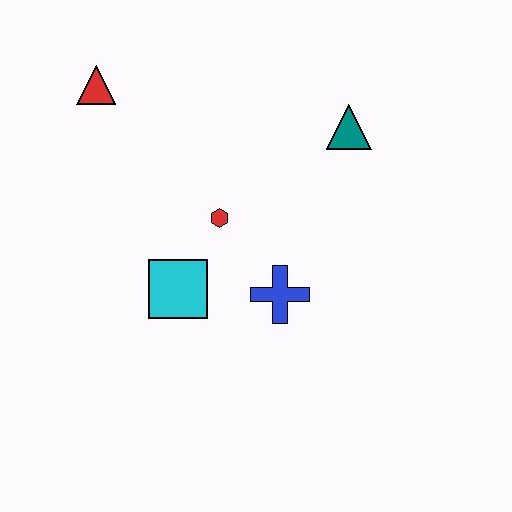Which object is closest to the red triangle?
The red hexagon is closest to the red triangle.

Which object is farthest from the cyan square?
The teal triangle is farthest from the cyan square.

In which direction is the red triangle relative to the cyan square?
The red triangle is above the cyan square.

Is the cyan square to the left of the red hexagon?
Yes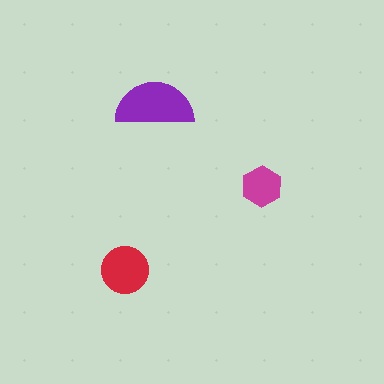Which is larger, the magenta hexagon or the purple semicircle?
The purple semicircle.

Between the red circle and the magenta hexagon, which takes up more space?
The red circle.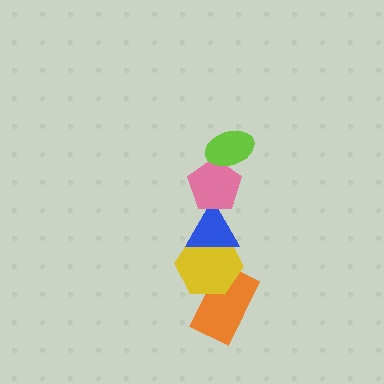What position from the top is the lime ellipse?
The lime ellipse is 1st from the top.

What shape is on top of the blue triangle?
The pink pentagon is on top of the blue triangle.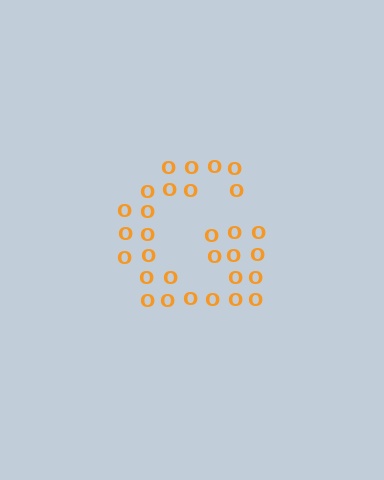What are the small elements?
The small elements are letter O's.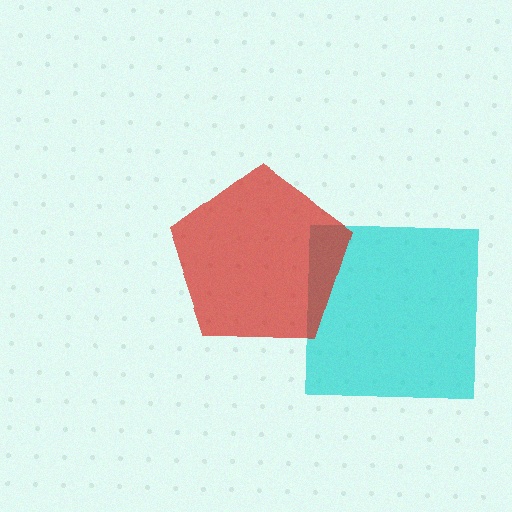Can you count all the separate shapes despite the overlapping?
Yes, there are 2 separate shapes.